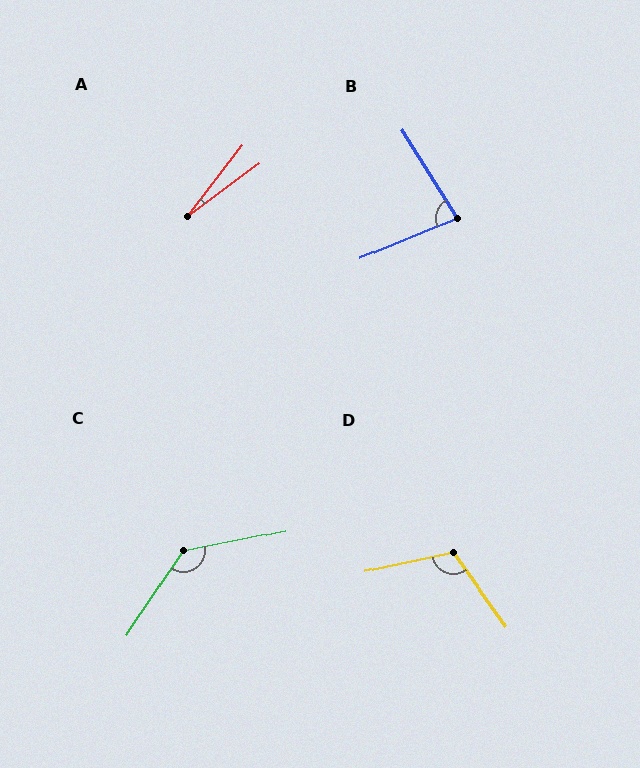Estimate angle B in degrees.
Approximately 81 degrees.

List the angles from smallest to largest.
A (16°), B (81°), D (113°), C (135°).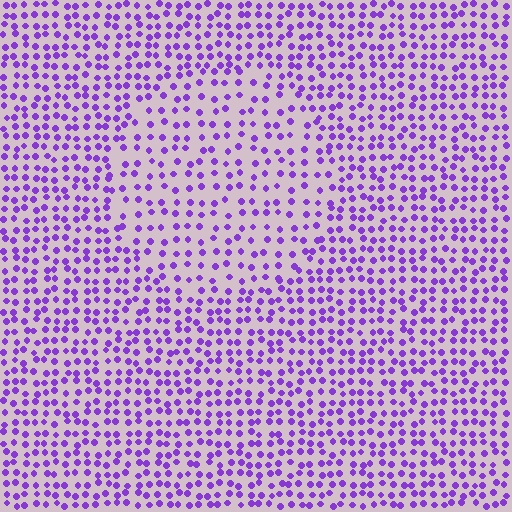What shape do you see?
I see a circle.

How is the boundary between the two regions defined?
The boundary is defined by a change in element density (approximately 1.6x ratio). All elements are the same color, size, and shape.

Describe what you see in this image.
The image contains small purple elements arranged at two different densities. A circle-shaped region is visible where the elements are less densely packed than the surrounding area.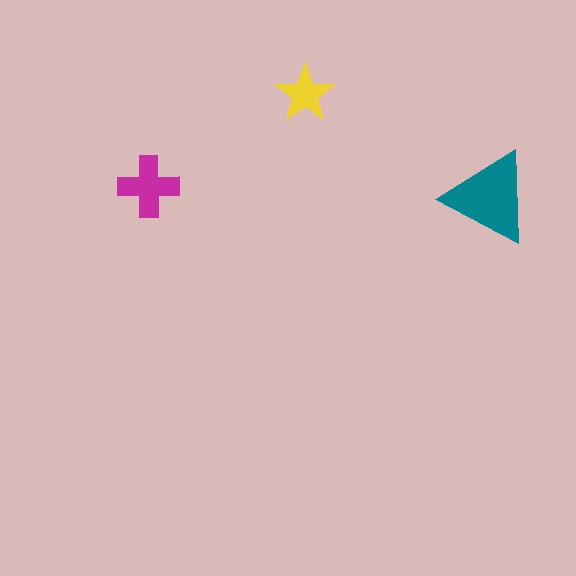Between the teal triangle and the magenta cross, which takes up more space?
The teal triangle.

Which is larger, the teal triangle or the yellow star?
The teal triangle.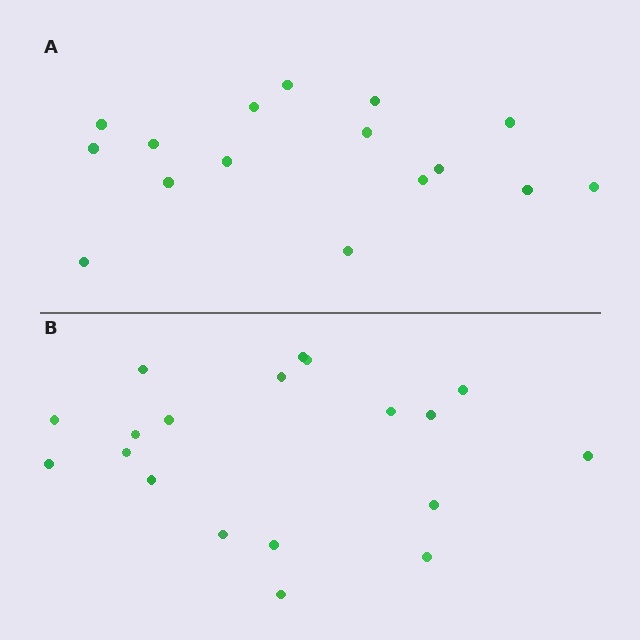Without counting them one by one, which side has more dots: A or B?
Region B (the bottom region) has more dots.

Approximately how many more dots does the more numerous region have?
Region B has just a few more — roughly 2 or 3 more dots than region A.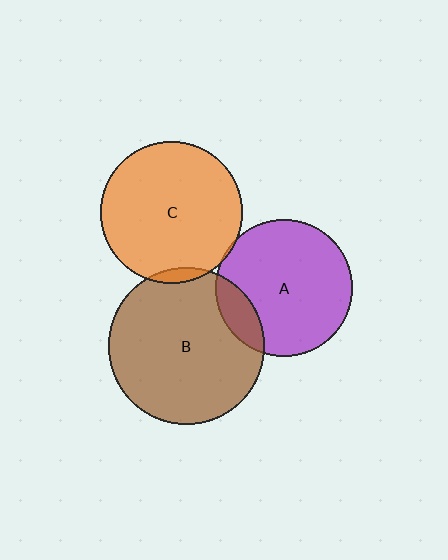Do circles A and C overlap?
Yes.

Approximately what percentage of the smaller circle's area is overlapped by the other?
Approximately 5%.